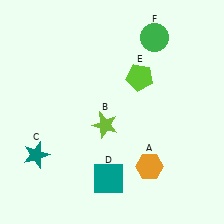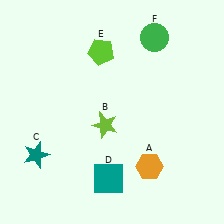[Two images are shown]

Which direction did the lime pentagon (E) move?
The lime pentagon (E) moved left.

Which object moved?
The lime pentagon (E) moved left.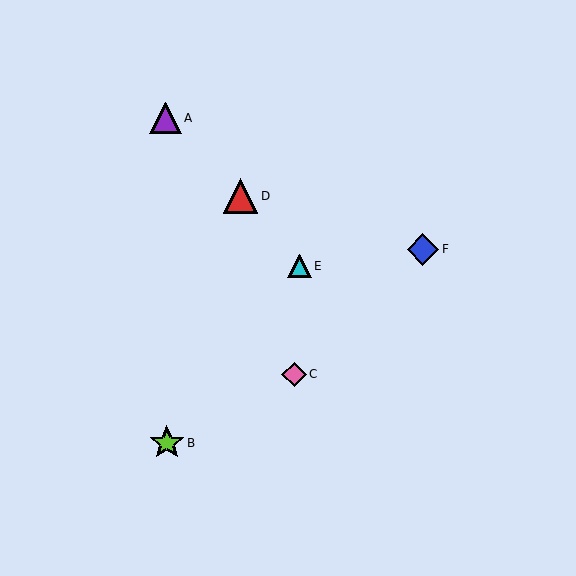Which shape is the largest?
The lime star (labeled B) is the largest.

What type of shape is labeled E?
Shape E is a cyan triangle.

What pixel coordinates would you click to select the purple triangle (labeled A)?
Click at (165, 118) to select the purple triangle A.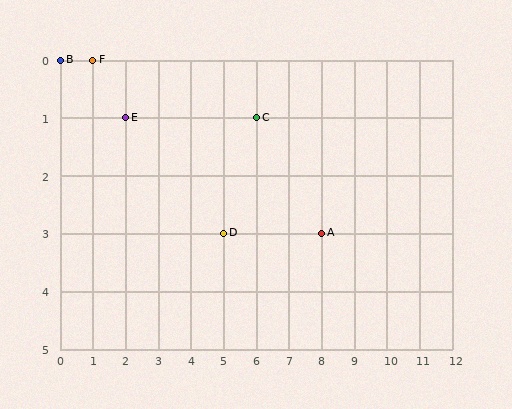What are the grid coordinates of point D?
Point D is at grid coordinates (5, 3).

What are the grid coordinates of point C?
Point C is at grid coordinates (6, 1).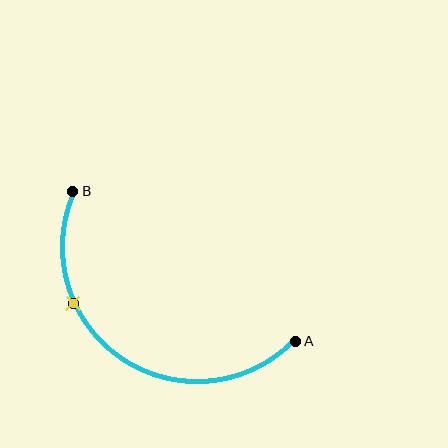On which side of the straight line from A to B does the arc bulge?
The arc bulges below and to the left of the straight line connecting A and B.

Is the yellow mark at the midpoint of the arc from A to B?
No. The yellow mark lies on the arc but is closer to endpoint B. The arc midpoint would be at the point on the curve equidistant along the arc from both A and B.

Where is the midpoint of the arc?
The arc midpoint is the point on the curve farthest from the straight line joining A and B. It sits below and to the left of that line.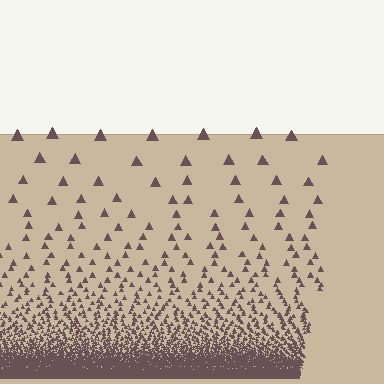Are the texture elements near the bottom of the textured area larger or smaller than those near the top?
Smaller. The gradient is inverted — elements near the bottom are smaller and denser.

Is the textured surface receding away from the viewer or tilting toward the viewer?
The surface appears to tilt toward the viewer. Texture elements get larger and sparser toward the top.